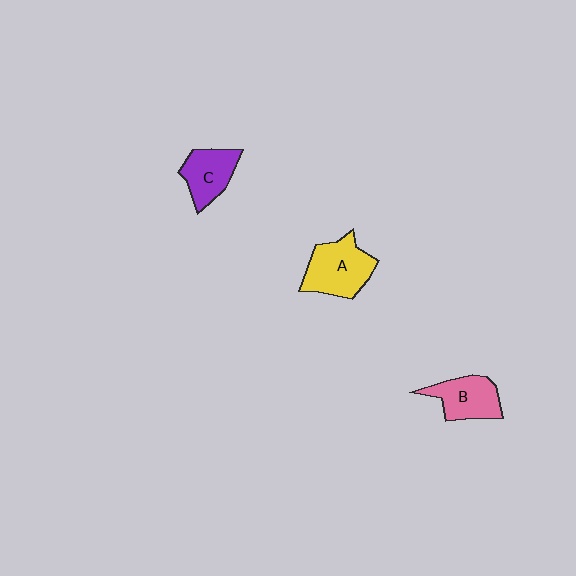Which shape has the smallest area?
Shape C (purple).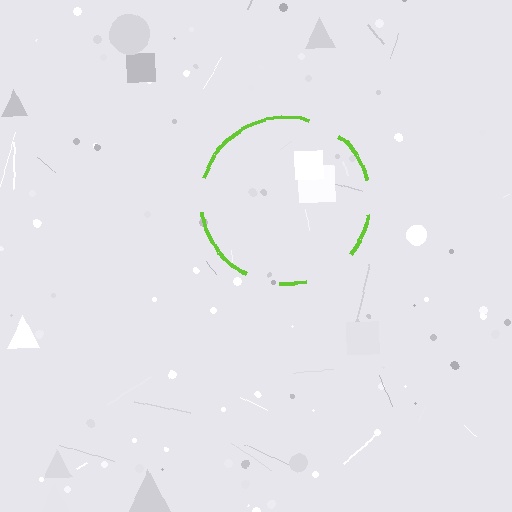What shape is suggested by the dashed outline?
The dashed outline suggests a circle.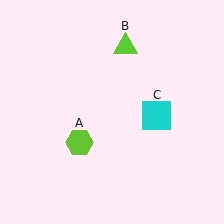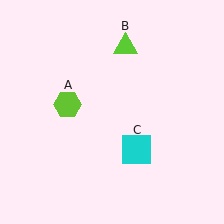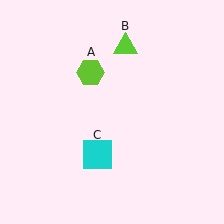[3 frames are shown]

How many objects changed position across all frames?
2 objects changed position: lime hexagon (object A), cyan square (object C).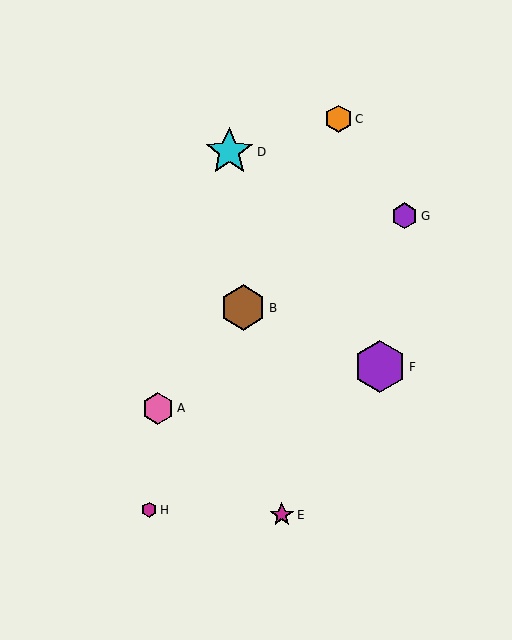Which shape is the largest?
The purple hexagon (labeled F) is the largest.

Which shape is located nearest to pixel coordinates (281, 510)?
The magenta star (labeled E) at (282, 515) is nearest to that location.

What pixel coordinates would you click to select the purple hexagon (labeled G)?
Click at (405, 216) to select the purple hexagon G.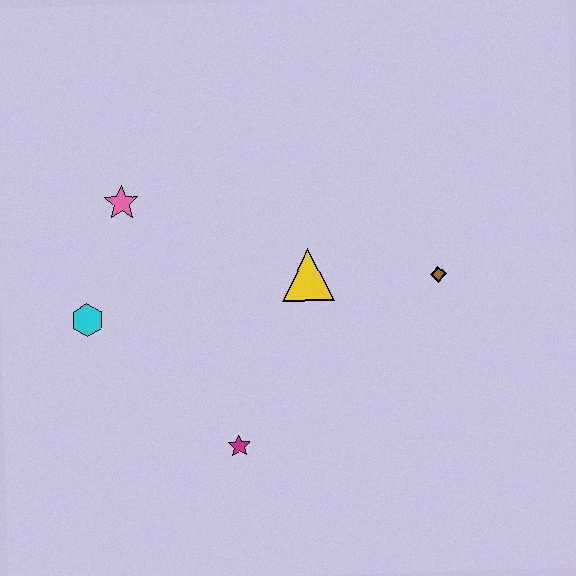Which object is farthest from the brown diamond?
The cyan hexagon is farthest from the brown diamond.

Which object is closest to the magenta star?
The yellow triangle is closest to the magenta star.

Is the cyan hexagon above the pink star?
No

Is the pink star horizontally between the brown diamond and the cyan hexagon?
Yes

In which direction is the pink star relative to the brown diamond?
The pink star is to the left of the brown diamond.